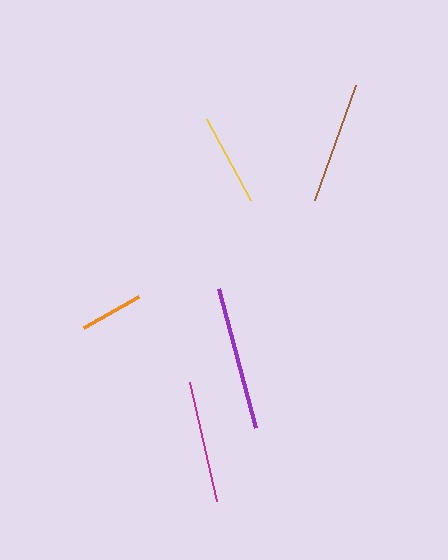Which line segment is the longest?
The purple line is the longest at approximately 144 pixels.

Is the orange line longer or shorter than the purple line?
The purple line is longer than the orange line.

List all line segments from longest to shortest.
From longest to shortest: purple, magenta, brown, yellow, orange.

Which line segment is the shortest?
The orange line is the shortest at approximately 62 pixels.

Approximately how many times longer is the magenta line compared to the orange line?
The magenta line is approximately 2.0 times the length of the orange line.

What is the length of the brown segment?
The brown segment is approximately 122 pixels long.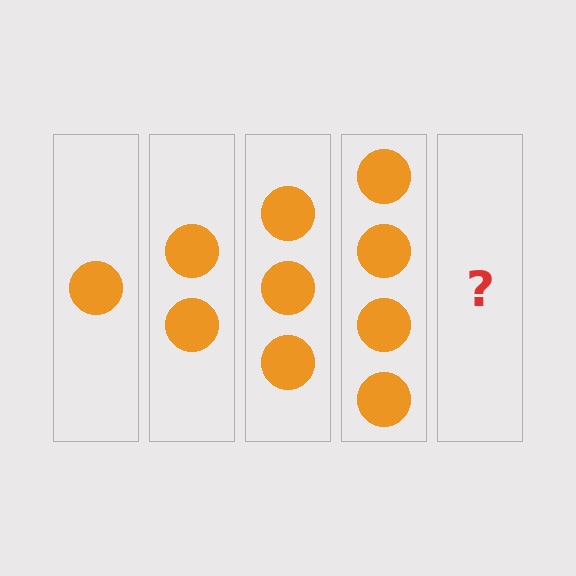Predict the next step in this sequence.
The next step is 5 circles.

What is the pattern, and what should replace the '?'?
The pattern is that each step adds one more circle. The '?' should be 5 circles.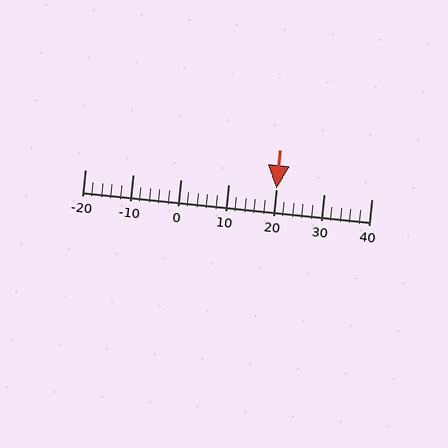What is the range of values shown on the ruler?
The ruler shows values from -20 to 40.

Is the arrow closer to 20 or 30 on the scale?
The arrow is closer to 20.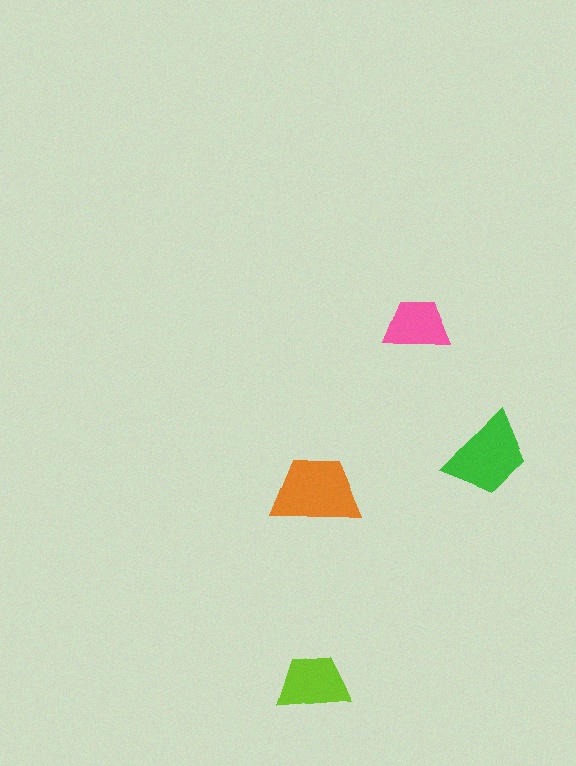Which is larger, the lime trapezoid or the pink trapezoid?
The lime one.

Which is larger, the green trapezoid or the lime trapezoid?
The green one.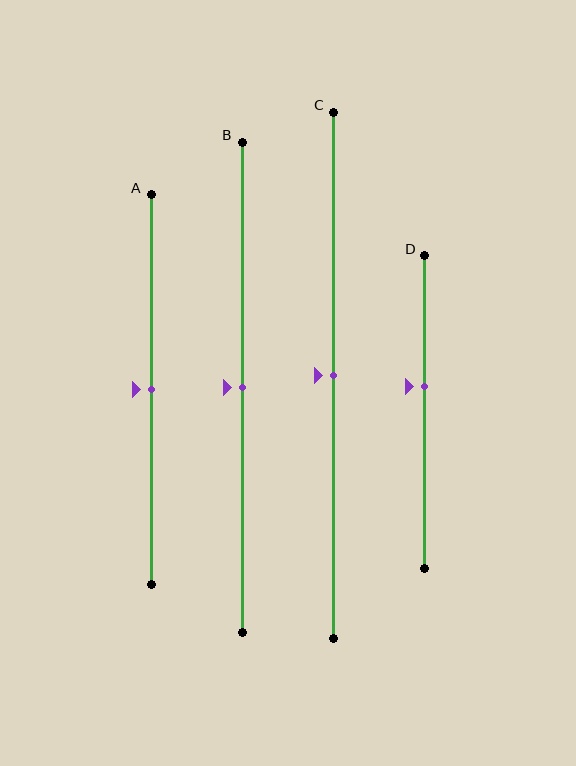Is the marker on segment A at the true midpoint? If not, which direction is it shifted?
Yes, the marker on segment A is at the true midpoint.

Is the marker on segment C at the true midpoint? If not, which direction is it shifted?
Yes, the marker on segment C is at the true midpoint.